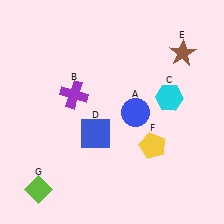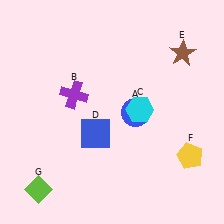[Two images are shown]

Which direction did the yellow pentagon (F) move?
The yellow pentagon (F) moved right.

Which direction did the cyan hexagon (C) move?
The cyan hexagon (C) moved left.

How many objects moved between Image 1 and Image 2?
2 objects moved between the two images.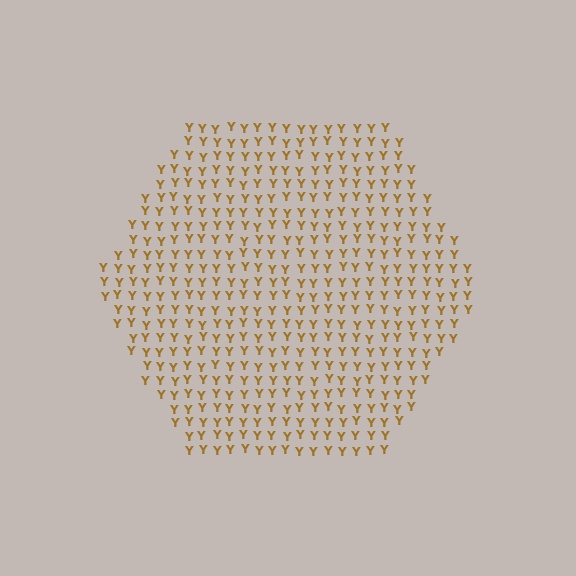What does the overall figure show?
The overall figure shows a hexagon.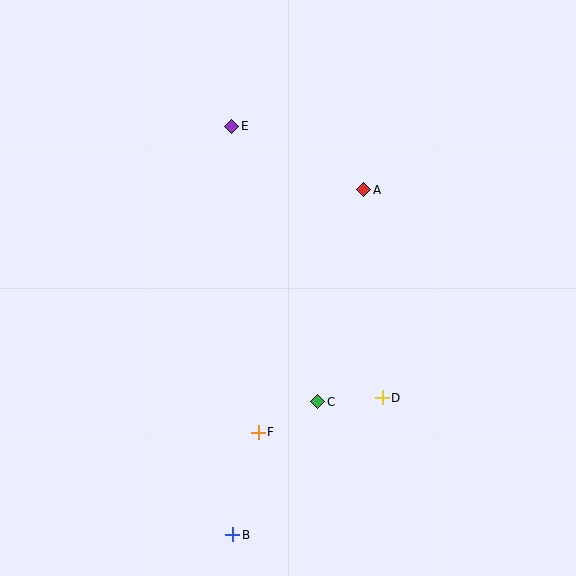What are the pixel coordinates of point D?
Point D is at (382, 398).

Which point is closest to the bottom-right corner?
Point D is closest to the bottom-right corner.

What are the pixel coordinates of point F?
Point F is at (258, 432).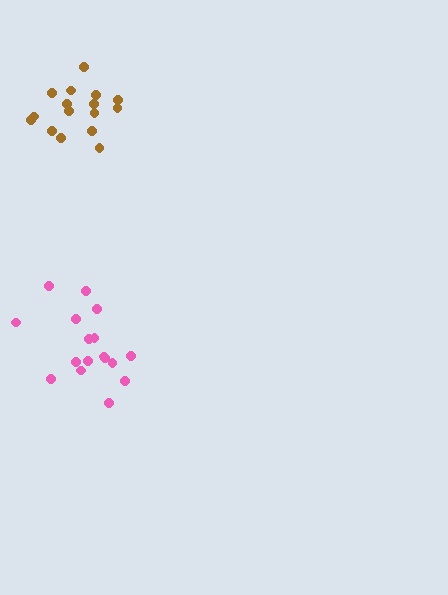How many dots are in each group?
Group 1: 17 dots, Group 2: 16 dots (33 total).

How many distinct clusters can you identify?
There are 2 distinct clusters.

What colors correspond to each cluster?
The clusters are colored: pink, brown.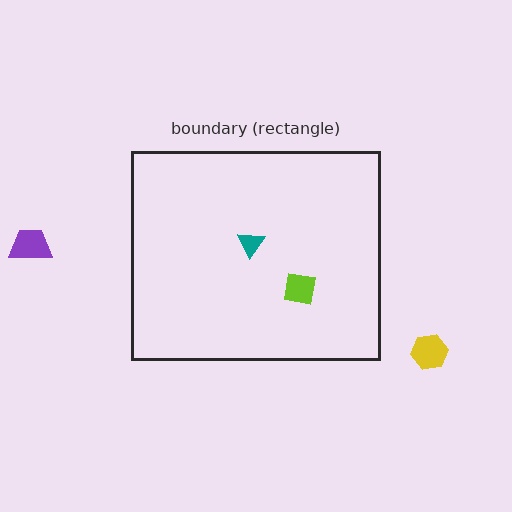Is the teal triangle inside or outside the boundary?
Inside.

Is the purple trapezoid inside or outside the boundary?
Outside.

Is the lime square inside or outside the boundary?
Inside.